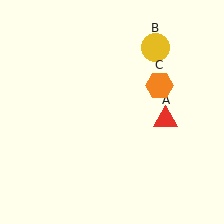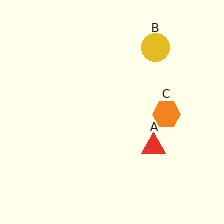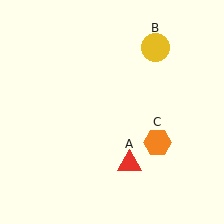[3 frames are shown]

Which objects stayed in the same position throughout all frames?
Yellow circle (object B) remained stationary.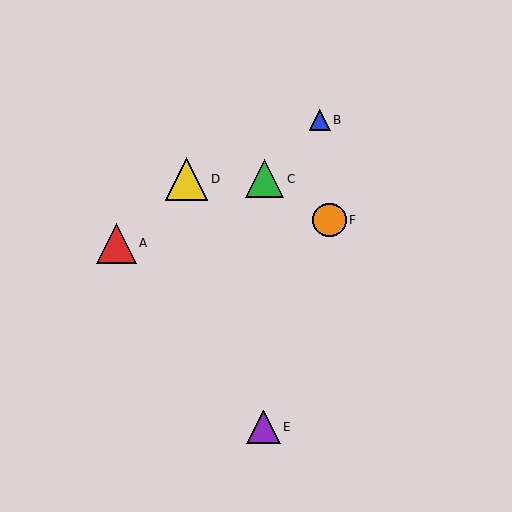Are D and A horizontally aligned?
No, D is at y≈179 and A is at y≈243.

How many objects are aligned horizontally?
2 objects (C, D) are aligned horizontally.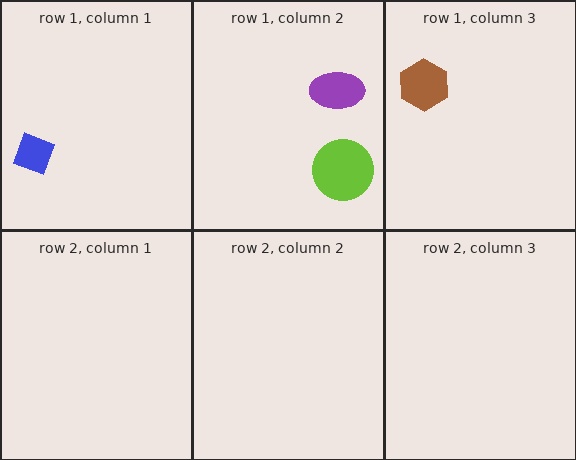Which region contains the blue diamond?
The row 1, column 1 region.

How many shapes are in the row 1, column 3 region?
1.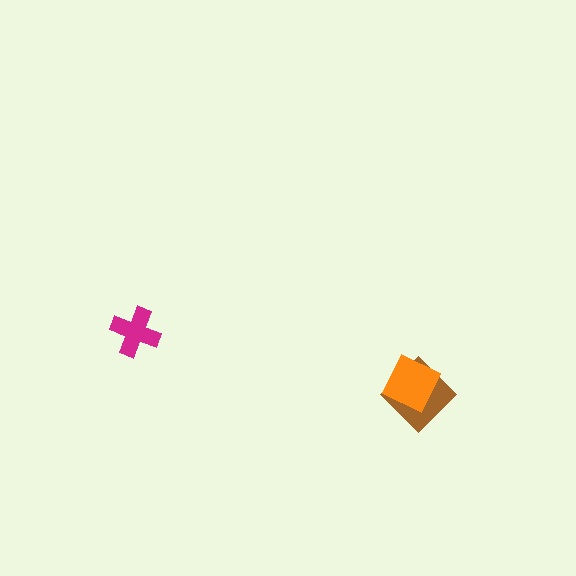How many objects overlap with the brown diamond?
1 object overlaps with the brown diamond.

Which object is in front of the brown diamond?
The orange diamond is in front of the brown diamond.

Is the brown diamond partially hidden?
Yes, it is partially covered by another shape.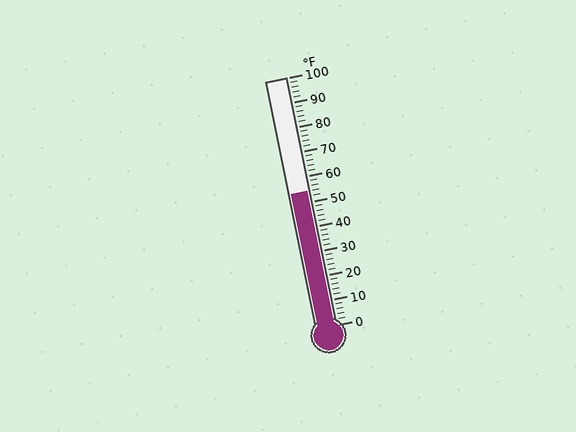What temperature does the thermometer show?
The thermometer shows approximately 54°F.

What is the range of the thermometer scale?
The thermometer scale ranges from 0°F to 100°F.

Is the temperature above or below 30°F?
The temperature is above 30°F.